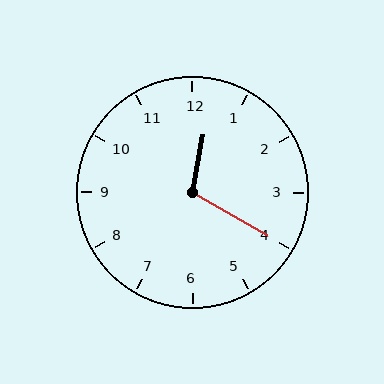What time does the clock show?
12:20.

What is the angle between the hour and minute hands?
Approximately 110 degrees.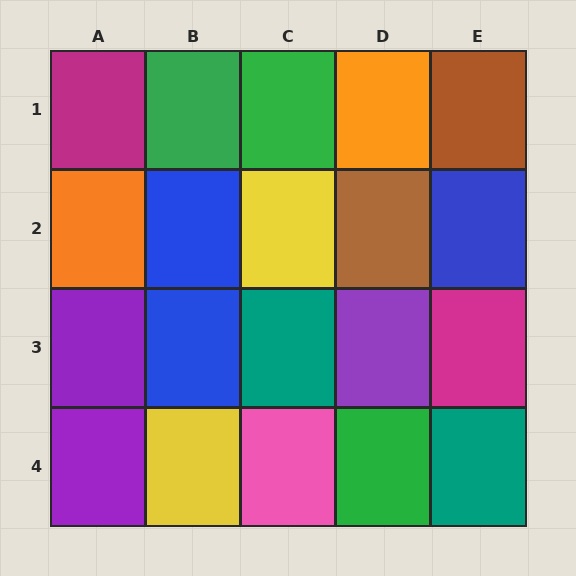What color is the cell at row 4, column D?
Green.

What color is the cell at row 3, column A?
Purple.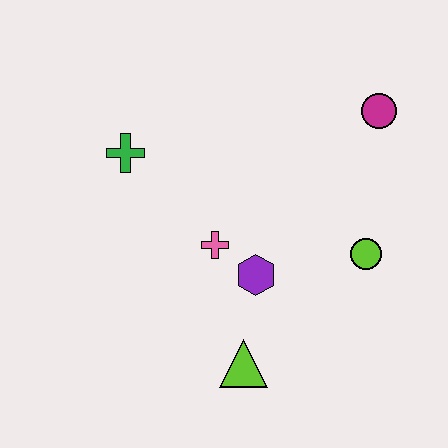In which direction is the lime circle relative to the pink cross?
The lime circle is to the right of the pink cross.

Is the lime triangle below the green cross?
Yes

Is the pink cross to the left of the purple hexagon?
Yes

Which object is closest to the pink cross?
The purple hexagon is closest to the pink cross.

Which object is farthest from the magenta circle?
The lime triangle is farthest from the magenta circle.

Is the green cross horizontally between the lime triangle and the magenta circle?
No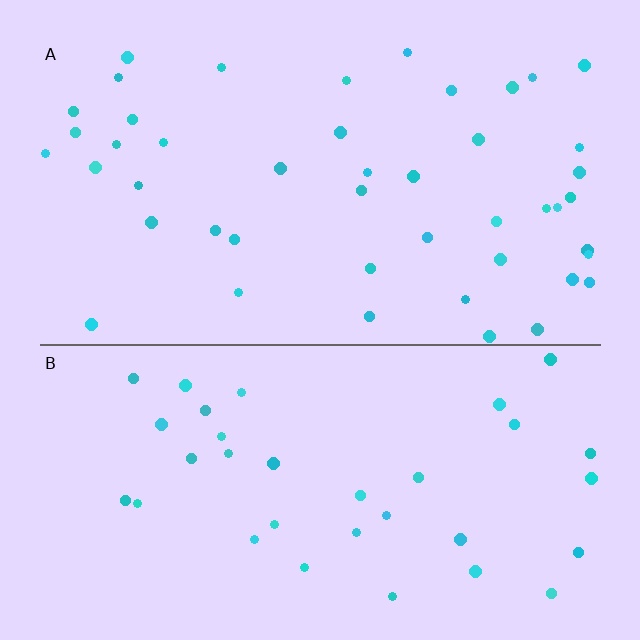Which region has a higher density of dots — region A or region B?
A (the top).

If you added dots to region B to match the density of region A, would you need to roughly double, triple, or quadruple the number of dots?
Approximately double.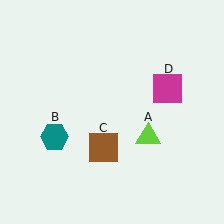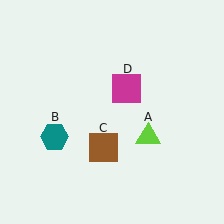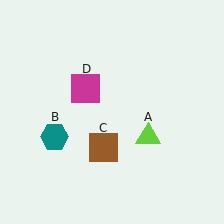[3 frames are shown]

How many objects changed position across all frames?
1 object changed position: magenta square (object D).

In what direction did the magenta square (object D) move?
The magenta square (object D) moved left.